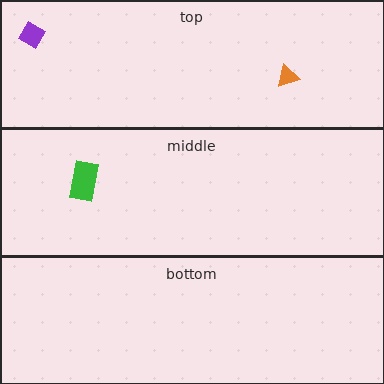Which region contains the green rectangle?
The middle region.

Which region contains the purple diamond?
The top region.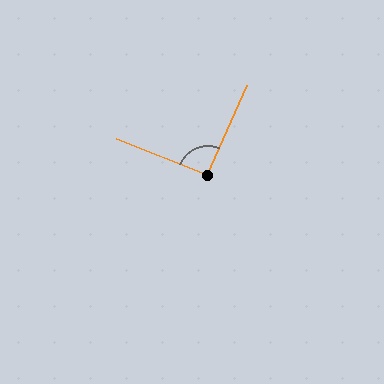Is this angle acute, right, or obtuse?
It is approximately a right angle.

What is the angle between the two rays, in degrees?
Approximately 92 degrees.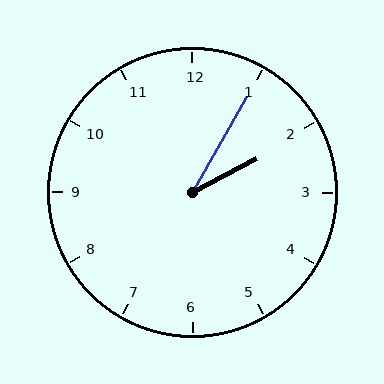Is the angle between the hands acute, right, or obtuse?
It is acute.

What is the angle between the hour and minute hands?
Approximately 32 degrees.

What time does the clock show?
2:05.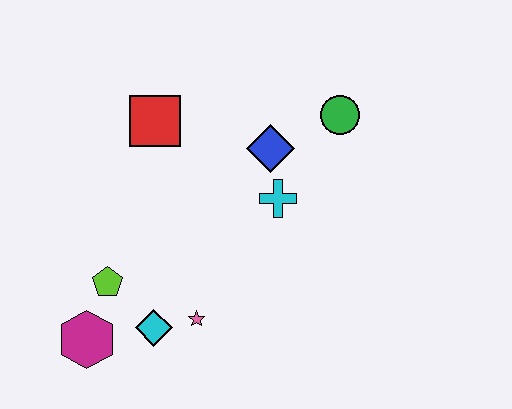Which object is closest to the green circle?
The blue diamond is closest to the green circle.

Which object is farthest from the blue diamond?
The magenta hexagon is farthest from the blue diamond.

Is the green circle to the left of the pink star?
No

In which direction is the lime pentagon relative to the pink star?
The lime pentagon is to the left of the pink star.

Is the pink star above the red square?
No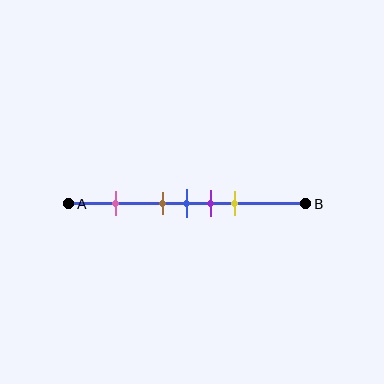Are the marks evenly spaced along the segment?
No, the marks are not evenly spaced.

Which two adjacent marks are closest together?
The brown and blue marks are the closest adjacent pair.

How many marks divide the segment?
There are 5 marks dividing the segment.